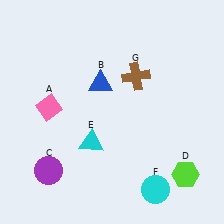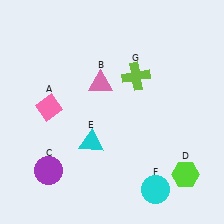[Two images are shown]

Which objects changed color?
B changed from blue to pink. G changed from brown to lime.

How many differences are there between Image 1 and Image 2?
There are 2 differences between the two images.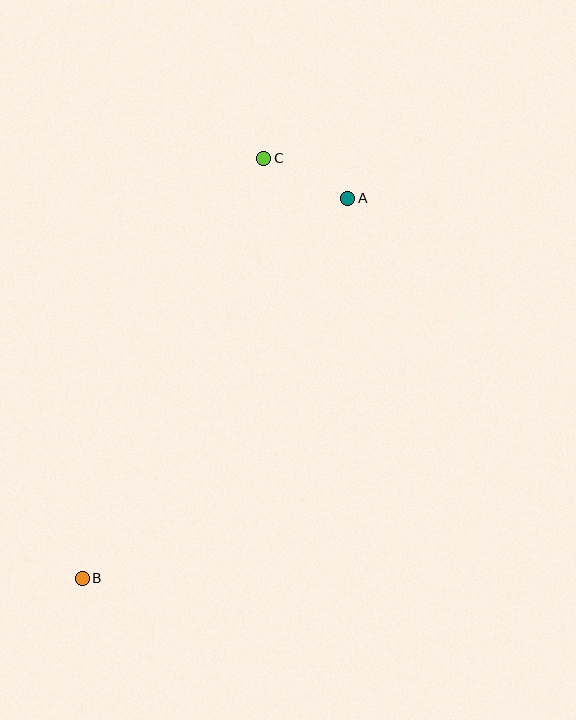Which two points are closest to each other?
Points A and C are closest to each other.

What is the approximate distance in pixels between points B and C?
The distance between B and C is approximately 458 pixels.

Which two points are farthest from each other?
Points A and B are farthest from each other.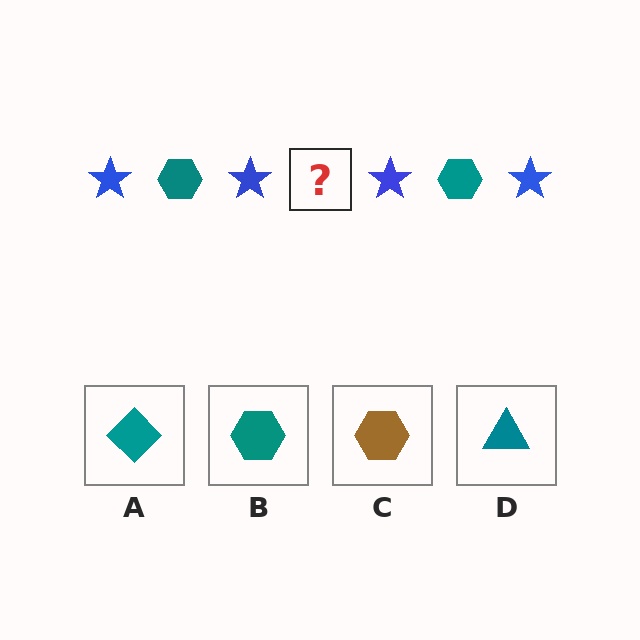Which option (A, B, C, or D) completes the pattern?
B.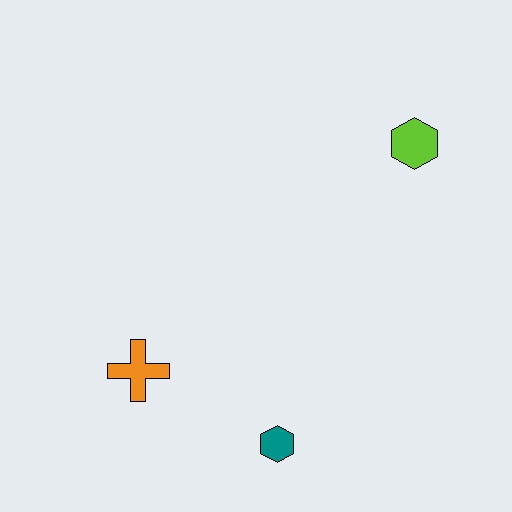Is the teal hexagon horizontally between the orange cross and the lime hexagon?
Yes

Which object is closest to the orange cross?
The teal hexagon is closest to the orange cross.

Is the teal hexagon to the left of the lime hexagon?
Yes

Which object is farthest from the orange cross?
The lime hexagon is farthest from the orange cross.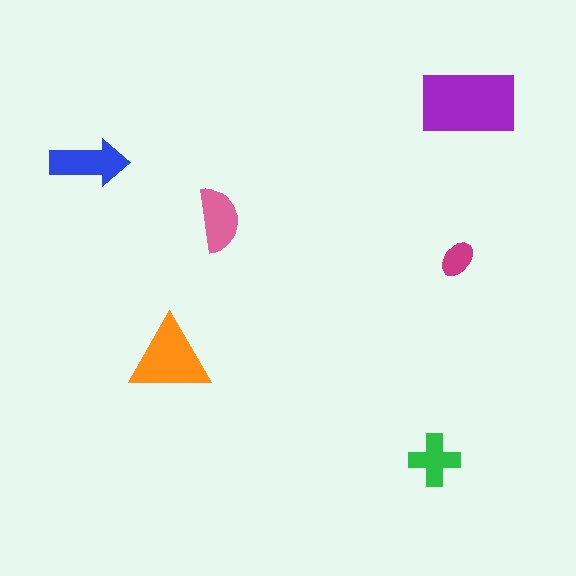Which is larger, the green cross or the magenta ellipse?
The green cross.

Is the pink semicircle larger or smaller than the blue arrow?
Smaller.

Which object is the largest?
The purple rectangle.